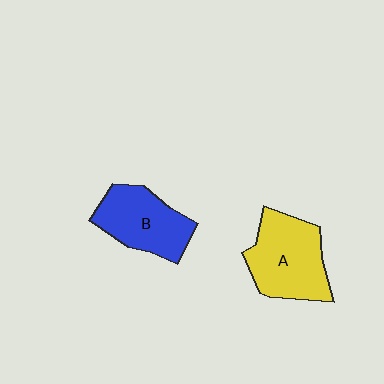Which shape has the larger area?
Shape A (yellow).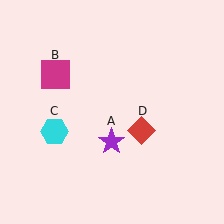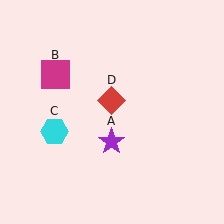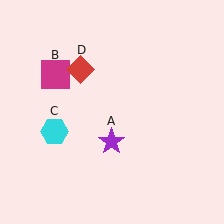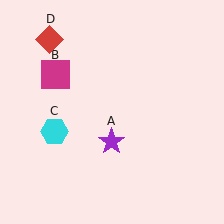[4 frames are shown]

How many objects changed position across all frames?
1 object changed position: red diamond (object D).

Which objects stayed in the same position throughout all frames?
Purple star (object A) and magenta square (object B) and cyan hexagon (object C) remained stationary.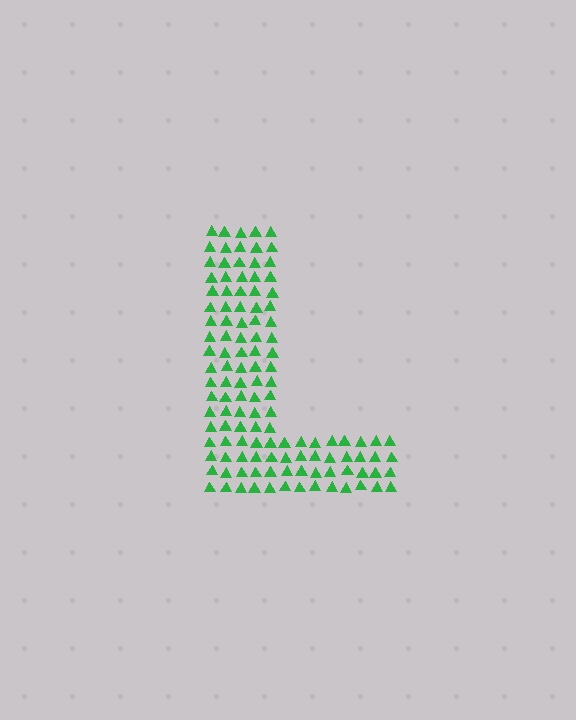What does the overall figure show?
The overall figure shows the letter L.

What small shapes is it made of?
It is made of small triangles.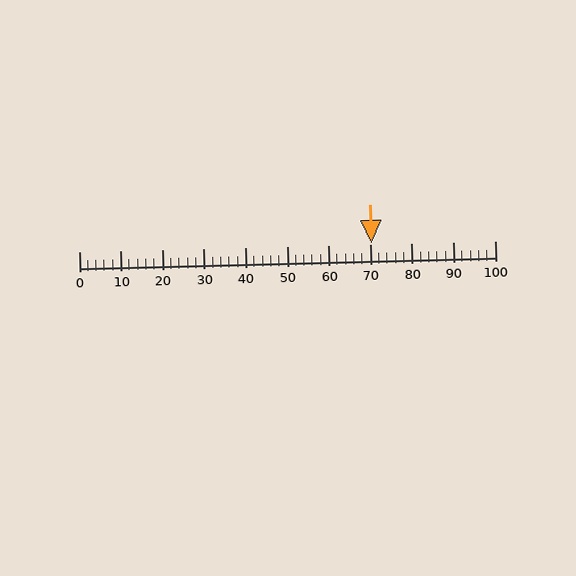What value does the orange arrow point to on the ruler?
The orange arrow points to approximately 70.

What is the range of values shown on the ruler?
The ruler shows values from 0 to 100.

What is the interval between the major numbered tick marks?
The major tick marks are spaced 10 units apart.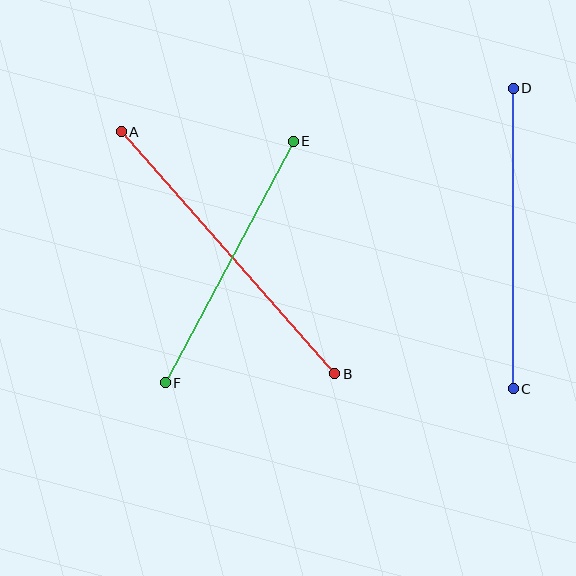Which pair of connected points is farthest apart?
Points A and B are farthest apart.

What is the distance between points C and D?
The distance is approximately 301 pixels.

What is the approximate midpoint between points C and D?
The midpoint is at approximately (513, 238) pixels.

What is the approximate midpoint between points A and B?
The midpoint is at approximately (228, 253) pixels.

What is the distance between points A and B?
The distance is approximately 323 pixels.